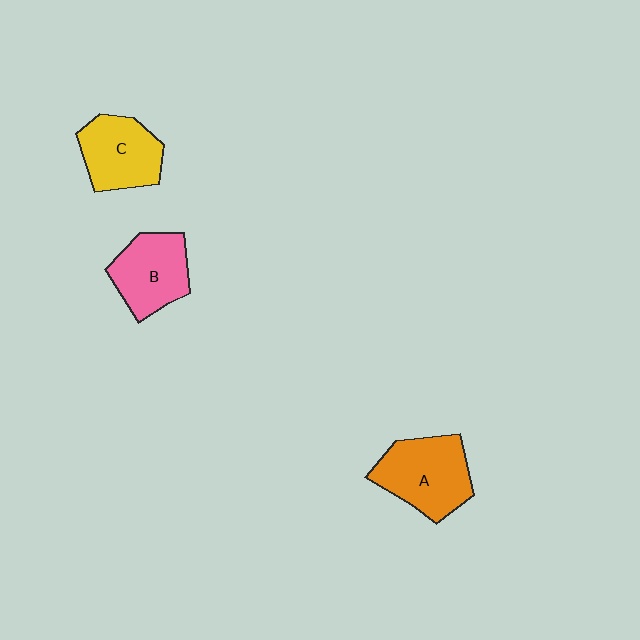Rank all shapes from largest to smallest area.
From largest to smallest: A (orange), C (yellow), B (pink).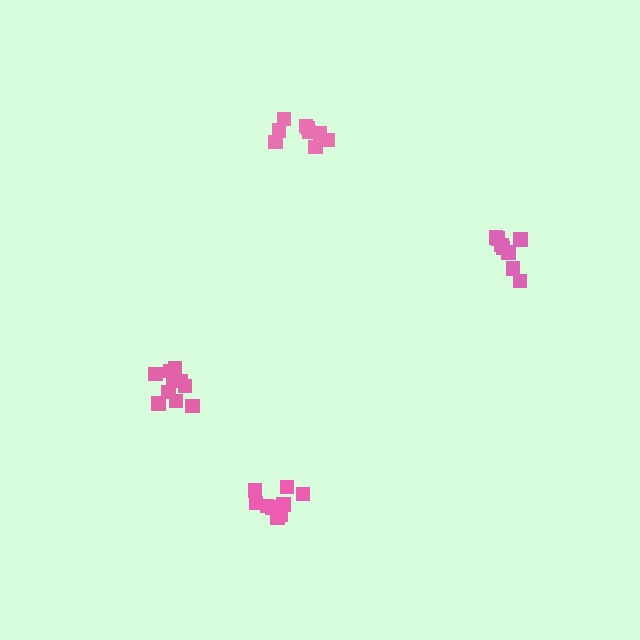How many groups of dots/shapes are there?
There are 4 groups.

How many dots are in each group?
Group 1: 9 dots, Group 2: 8 dots, Group 3: 11 dots, Group 4: 10 dots (38 total).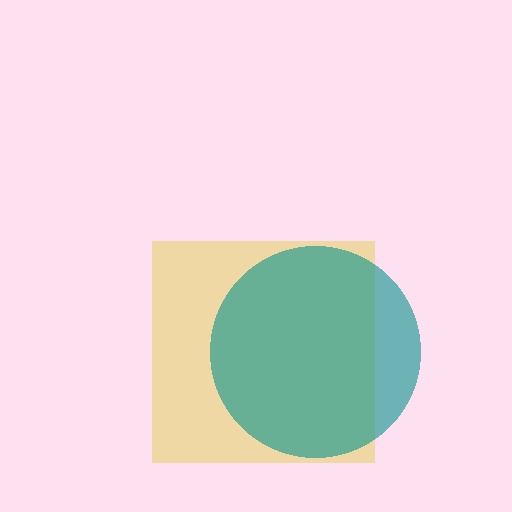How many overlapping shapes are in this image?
There are 2 overlapping shapes in the image.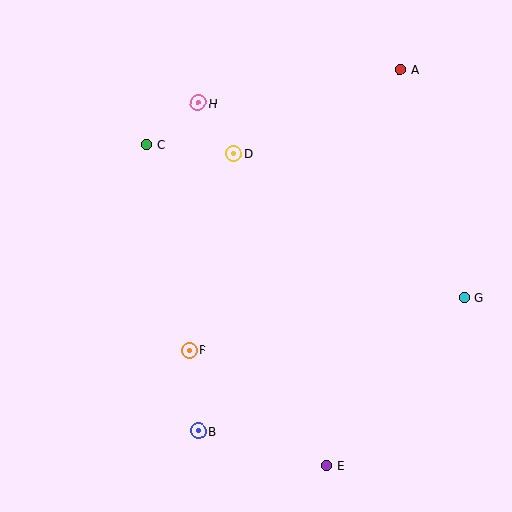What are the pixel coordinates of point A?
Point A is at (400, 70).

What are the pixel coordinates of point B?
Point B is at (198, 431).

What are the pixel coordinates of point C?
Point C is at (147, 144).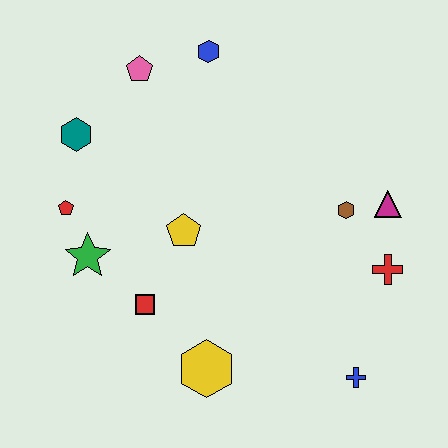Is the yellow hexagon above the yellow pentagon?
No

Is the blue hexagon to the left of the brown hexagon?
Yes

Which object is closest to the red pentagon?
The green star is closest to the red pentagon.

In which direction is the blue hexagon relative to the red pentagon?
The blue hexagon is above the red pentagon.